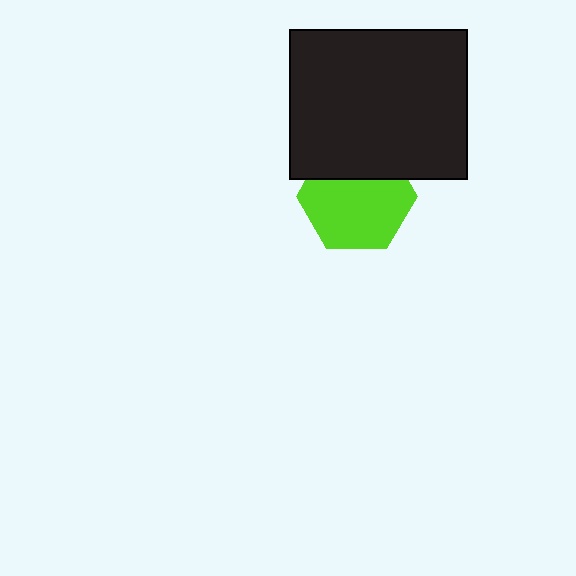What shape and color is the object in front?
The object in front is a black rectangle.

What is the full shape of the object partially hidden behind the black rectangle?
The partially hidden object is a lime hexagon.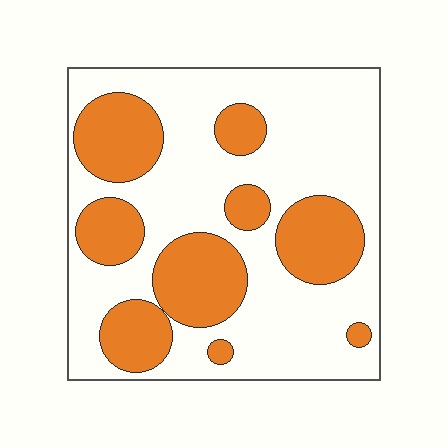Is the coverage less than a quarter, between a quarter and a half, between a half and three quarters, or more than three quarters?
Between a quarter and a half.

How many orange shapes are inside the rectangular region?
9.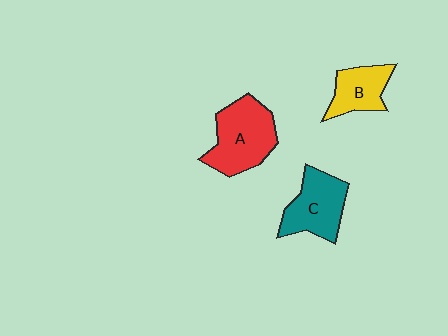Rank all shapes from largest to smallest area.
From largest to smallest: A (red), C (teal), B (yellow).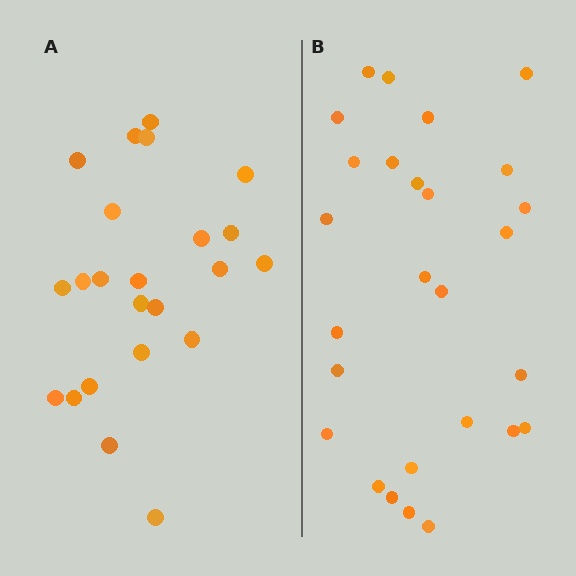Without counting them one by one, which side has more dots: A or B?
Region B (the right region) has more dots.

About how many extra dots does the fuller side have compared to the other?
Region B has about 4 more dots than region A.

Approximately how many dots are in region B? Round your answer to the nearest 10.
About 30 dots. (The exact count is 27, which rounds to 30.)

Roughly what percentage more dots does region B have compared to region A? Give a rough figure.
About 15% more.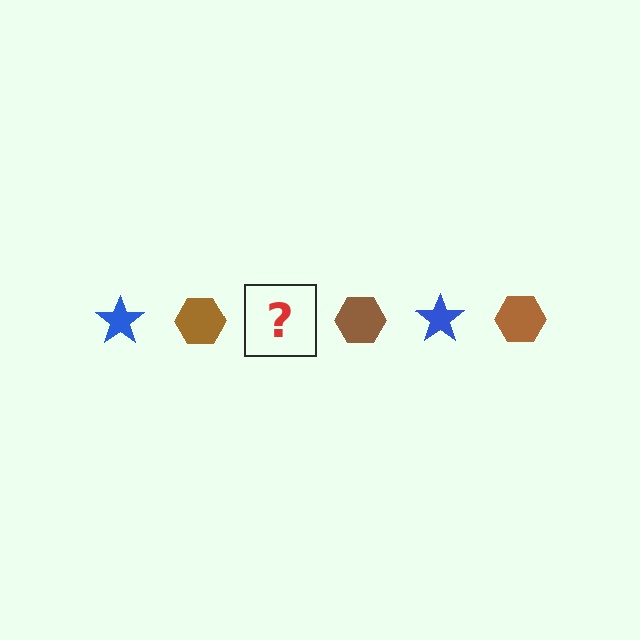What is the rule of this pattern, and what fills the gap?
The rule is that the pattern alternates between blue star and brown hexagon. The gap should be filled with a blue star.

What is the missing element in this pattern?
The missing element is a blue star.